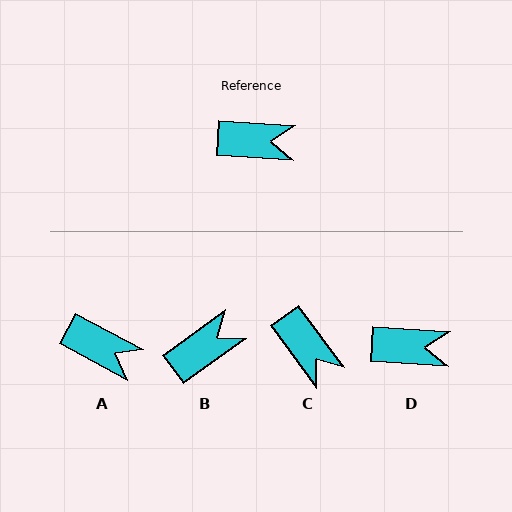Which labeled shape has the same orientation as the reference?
D.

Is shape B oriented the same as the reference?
No, it is off by about 39 degrees.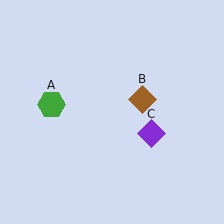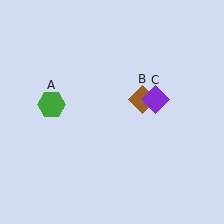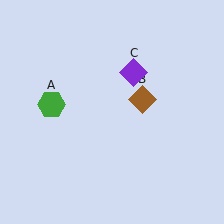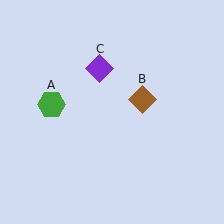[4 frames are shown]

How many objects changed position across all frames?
1 object changed position: purple diamond (object C).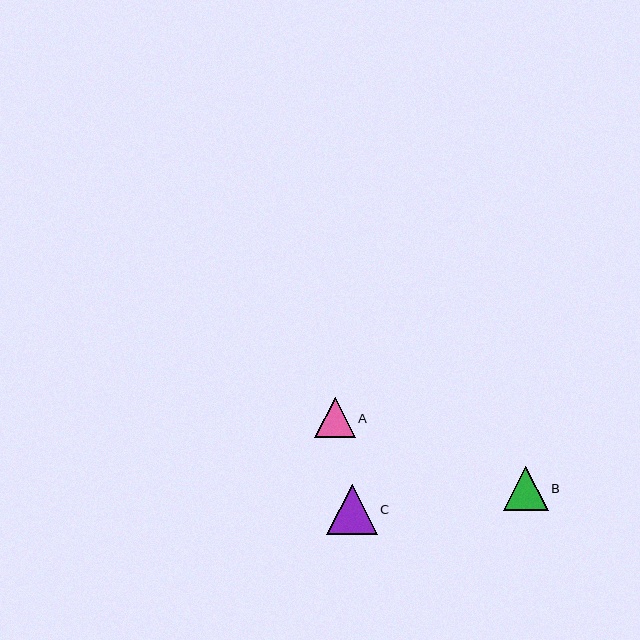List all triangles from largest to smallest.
From largest to smallest: C, B, A.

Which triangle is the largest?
Triangle C is the largest with a size of approximately 50 pixels.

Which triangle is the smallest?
Triangle A is the smallest with a size of approximately 41 pixels.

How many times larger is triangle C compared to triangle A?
Triangle C is approximately 1.2 times the size of triangle A.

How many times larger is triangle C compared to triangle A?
Triangle C is approximately 1.2 times the size of triangle A.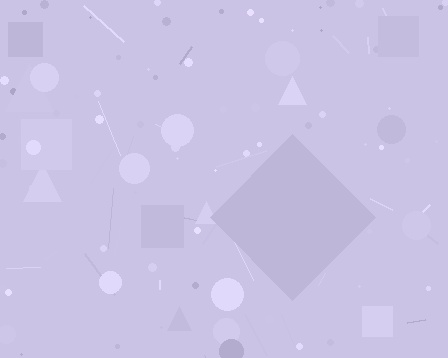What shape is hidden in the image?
A diamond is hidden in the image.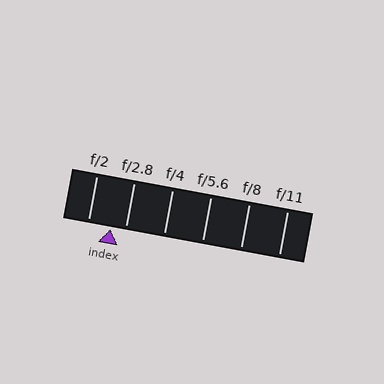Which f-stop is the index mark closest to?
The index mark is closest to f/2.8.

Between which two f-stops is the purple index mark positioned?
The index mark is between f/2 and f/2.8.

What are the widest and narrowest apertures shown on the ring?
The widest aperture shown is f/2 and the narrowest is f/11.